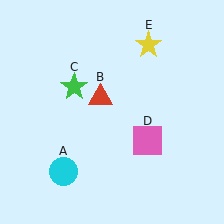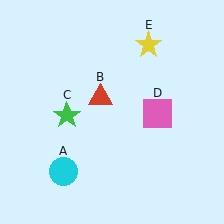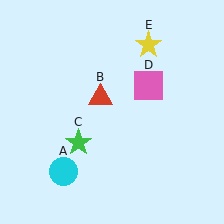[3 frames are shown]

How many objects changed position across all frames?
2 objects changed position: green star (object C), pink square (object D).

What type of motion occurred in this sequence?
The green star (object C), pink square (object D) rotated counterclockwise around the center of the scene.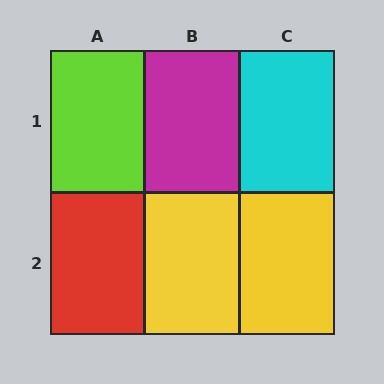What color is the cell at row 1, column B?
Magenta.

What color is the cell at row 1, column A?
Lime.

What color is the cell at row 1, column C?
Cyan.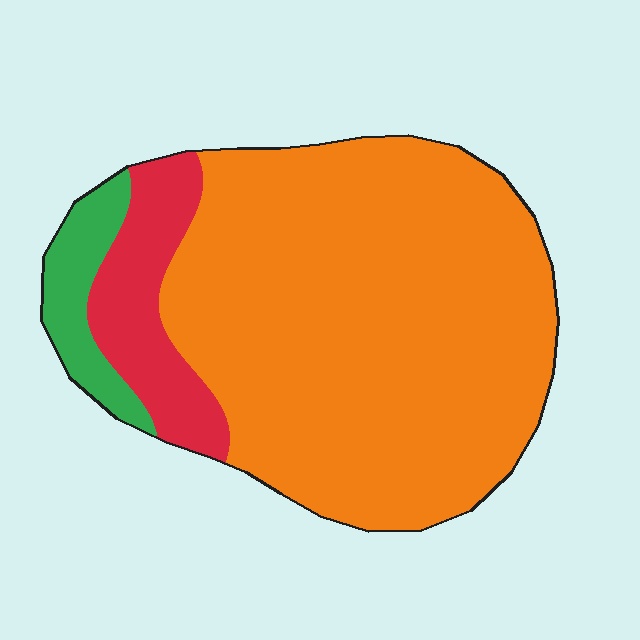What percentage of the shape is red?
Red takes up about one eighth (1/8) of the shape.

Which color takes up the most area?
Orange, at roughly 80%.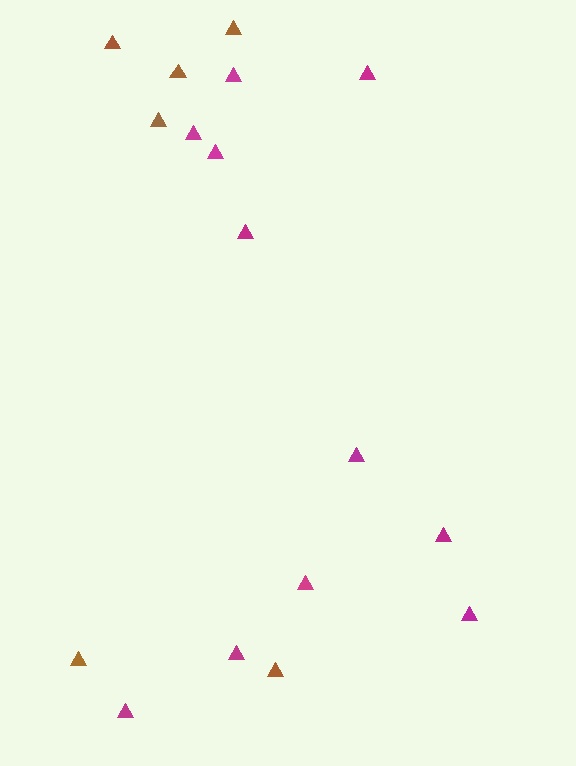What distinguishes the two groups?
There are 2 groups: one group of brown triangles (6) and one group of magenta triangles (11).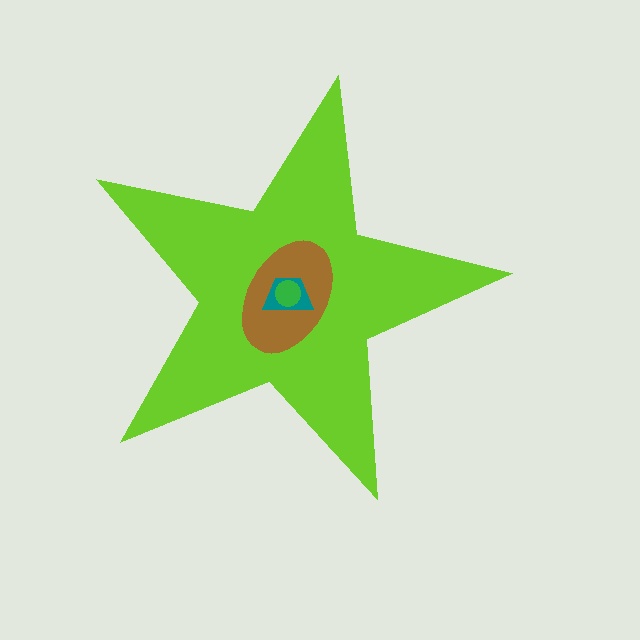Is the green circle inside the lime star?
Yes.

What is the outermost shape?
The lime star.